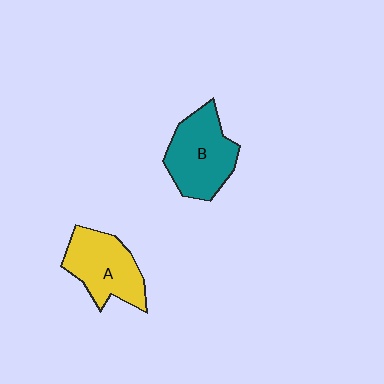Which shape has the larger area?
Shape B (teal).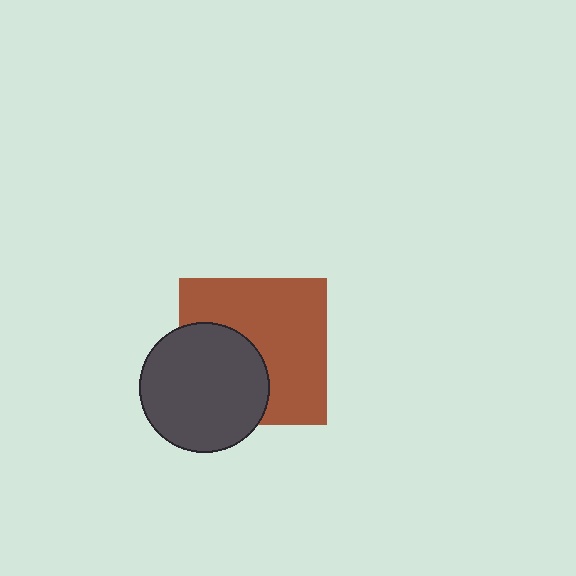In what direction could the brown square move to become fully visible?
The brown square could move toward the upper-right. That would shift it out from behind the dark gray circle entirely.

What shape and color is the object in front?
The object in front is a dark gray circle.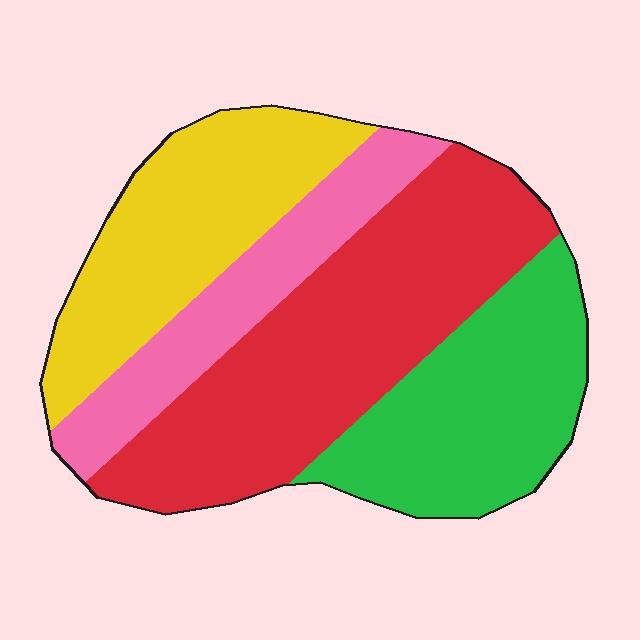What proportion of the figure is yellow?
Yellow takes up less than a quarter of the figure.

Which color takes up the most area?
Red, at roughly 35%.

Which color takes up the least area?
Pink, at roughly 15%.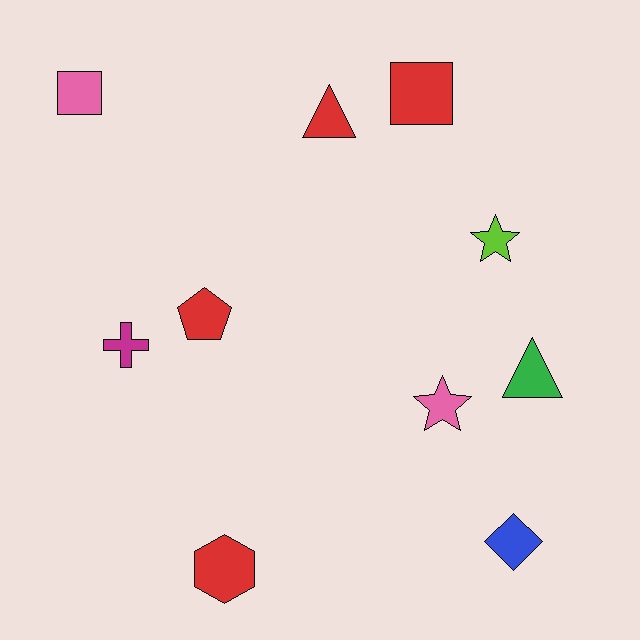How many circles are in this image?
There are no circles.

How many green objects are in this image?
There is 1 green object.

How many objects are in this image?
There are 10 objects.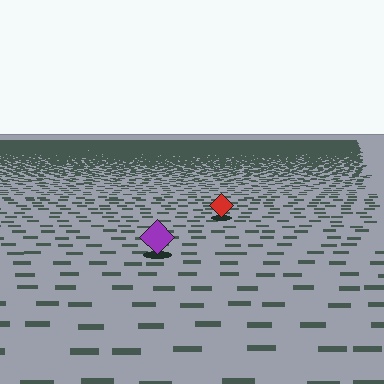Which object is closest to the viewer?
The purple diamond is closest. The texture marks near it are larger and more spread out.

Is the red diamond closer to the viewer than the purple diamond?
No. The purple diamond is closer — you can tell from the texture gradient: the ground texture is coarser near it.